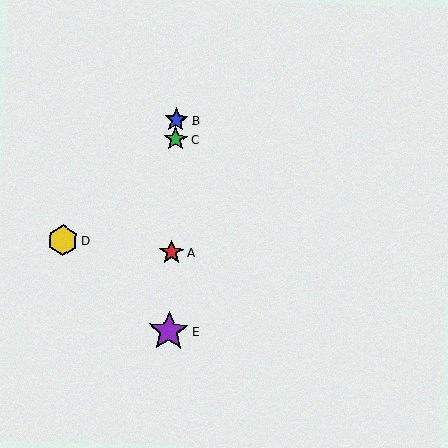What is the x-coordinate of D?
Object D is at x≈63.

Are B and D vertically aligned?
No, B is at x≈176 and D is at x≈63.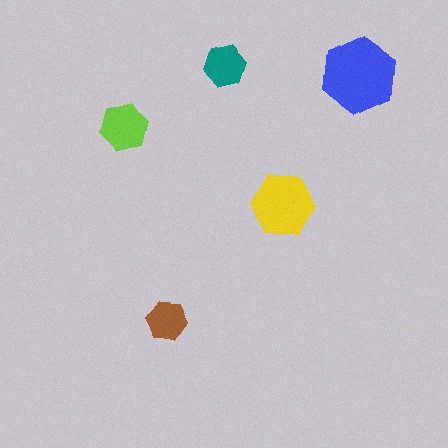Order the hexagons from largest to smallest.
the blue one, the yellow one, the lime one, the teal one, the brown one.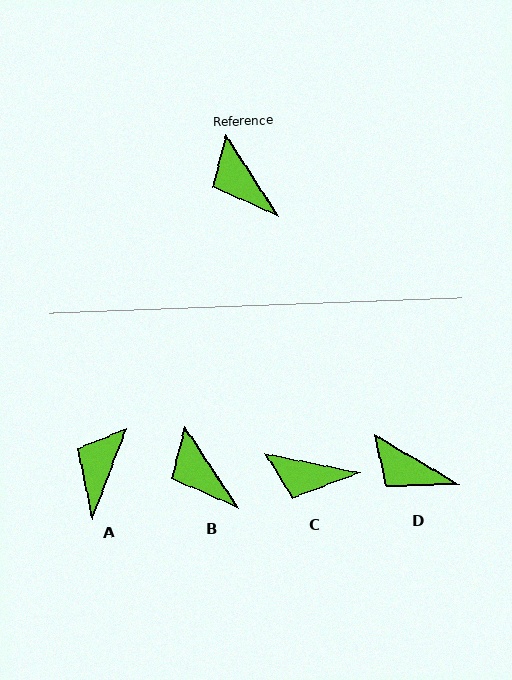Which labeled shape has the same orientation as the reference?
B.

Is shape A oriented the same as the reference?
No, it is off by about 54 degrees.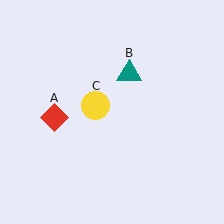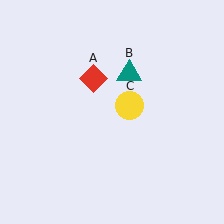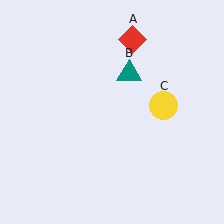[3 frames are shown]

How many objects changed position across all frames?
2 objects changed position: red diamond (object A), yellow circle (object C).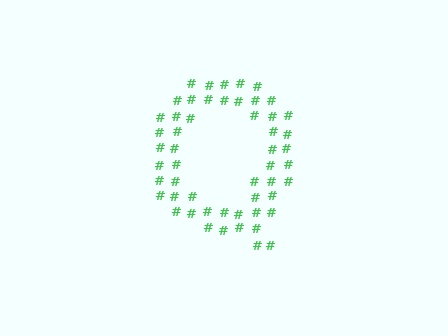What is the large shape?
The large shape is the letter Q.